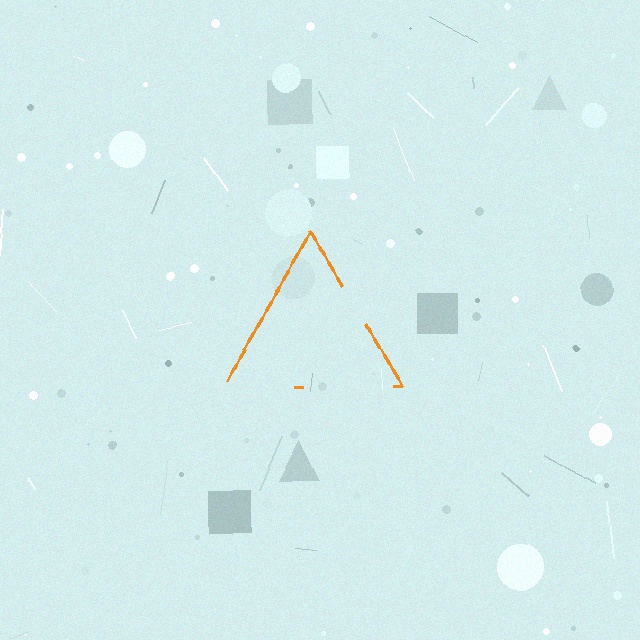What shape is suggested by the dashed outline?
The dashed outline suggests a triangle.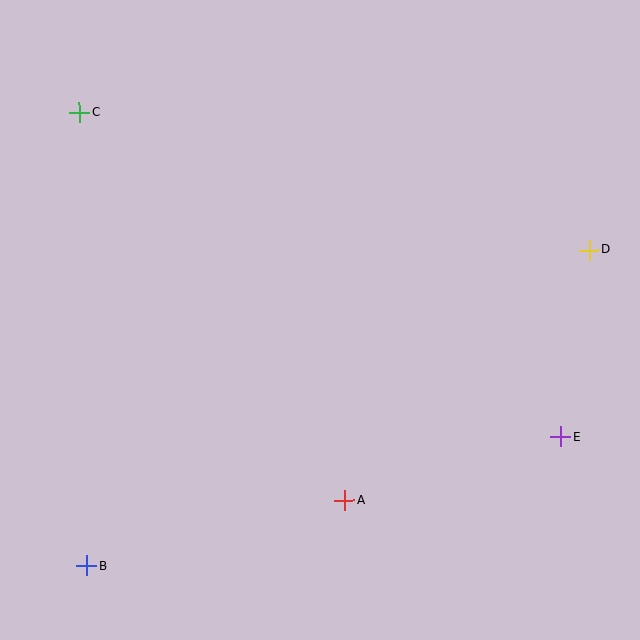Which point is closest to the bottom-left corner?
Point B is closest to the bottom-left corner.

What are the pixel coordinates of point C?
Point C is at (79, 112).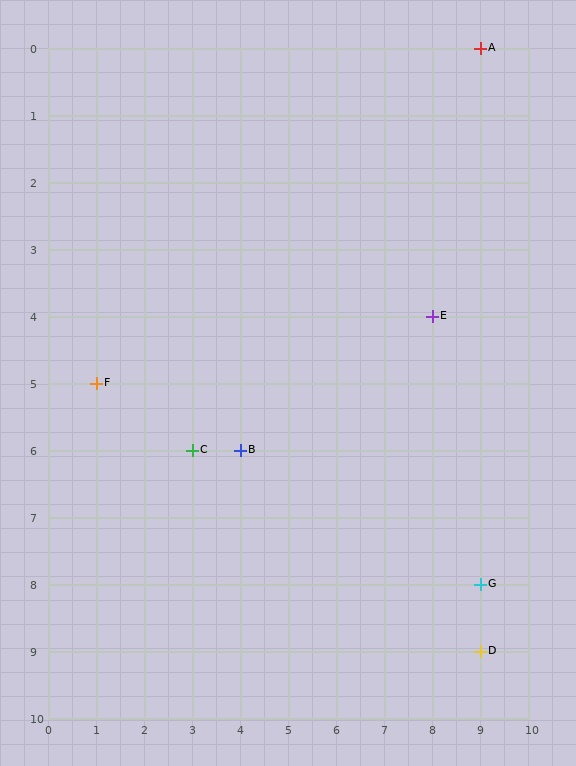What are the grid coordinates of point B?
Point B is at grid coordinates (4, 6).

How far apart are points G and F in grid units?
Points G and F are 8 columns and 3 rows apart (about 8.5 grid units diagonally).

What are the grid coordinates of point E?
Point E is at grid coordinates (8, 4).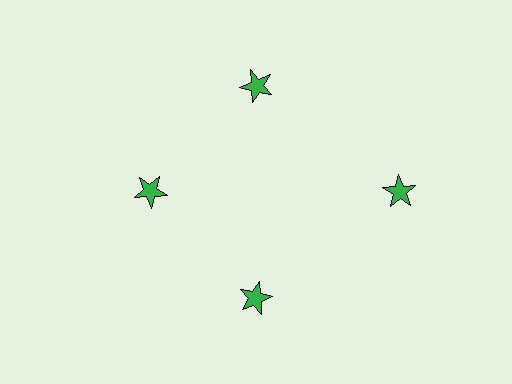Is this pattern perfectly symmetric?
No. The 4 green stars are arranged in a ring, but one element near the 3 o'clock position is pushed outward from the center, breaking the 4-fold rotational symmetry.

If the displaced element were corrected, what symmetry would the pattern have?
It would have 4-fold rotational symmetry — the pattern would map onto itself every 90 degrees.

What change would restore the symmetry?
The symmetry would be restored by moving it inward, back onto the ring so that all 4 stars sit at equal angles and equal distance from the center.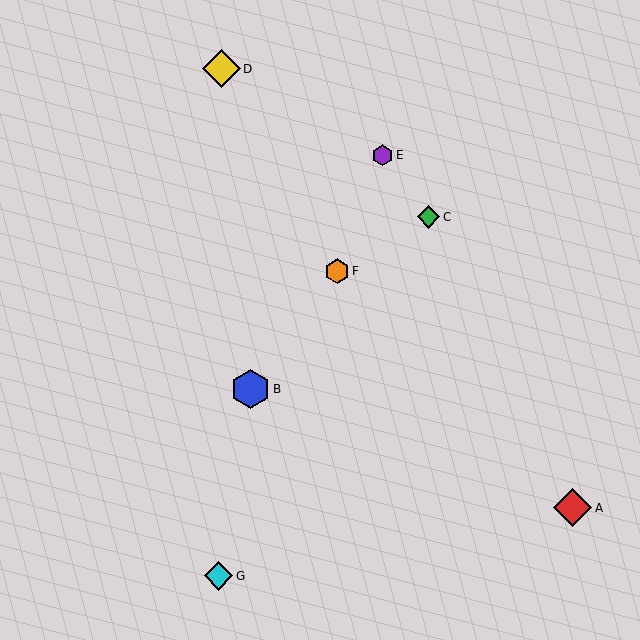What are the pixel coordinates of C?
Object C is at (429, 217).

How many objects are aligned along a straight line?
3 objects (E, F, G) are aligned along a straight line.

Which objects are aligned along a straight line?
Objects E, F, G are aligned along a straight line.